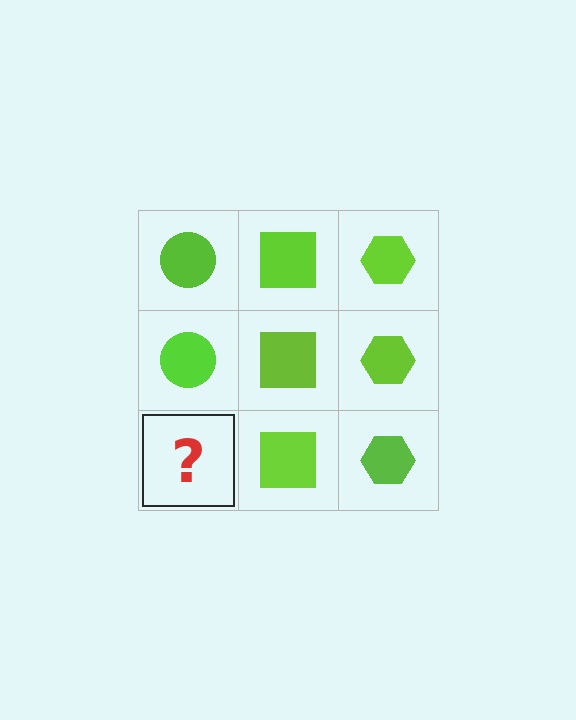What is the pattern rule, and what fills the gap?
The rule is that each column has a consistent shape. The gap should be filled with a lime circle.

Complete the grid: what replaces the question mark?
The question mark should be replaced with a lime circle.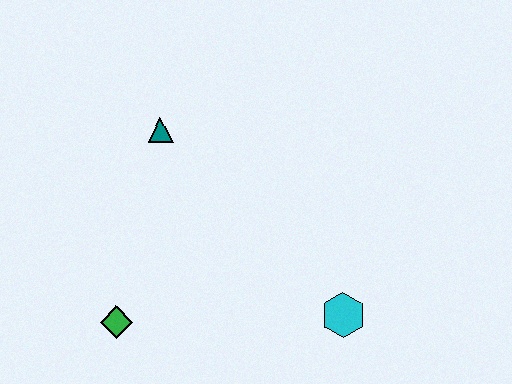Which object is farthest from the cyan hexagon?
The teal triangle is farthest from the cyan hexagon.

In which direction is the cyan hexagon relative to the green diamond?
The cyan hexagon is to the right of the green diamond.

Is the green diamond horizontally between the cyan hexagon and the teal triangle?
No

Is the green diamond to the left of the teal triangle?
Yes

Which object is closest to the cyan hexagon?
The green diamond is closest to the cyan hexagon.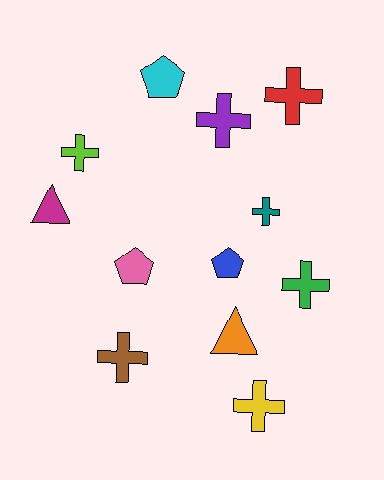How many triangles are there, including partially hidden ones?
There are 2 triangles.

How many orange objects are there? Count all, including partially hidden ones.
There is 1 orange object.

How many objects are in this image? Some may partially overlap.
There are 12 objects.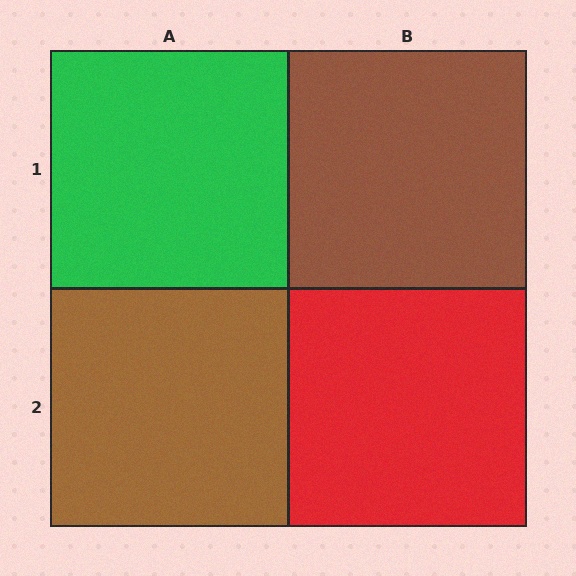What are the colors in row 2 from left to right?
Brown, red.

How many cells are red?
1 cell is red.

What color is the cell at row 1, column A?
Green.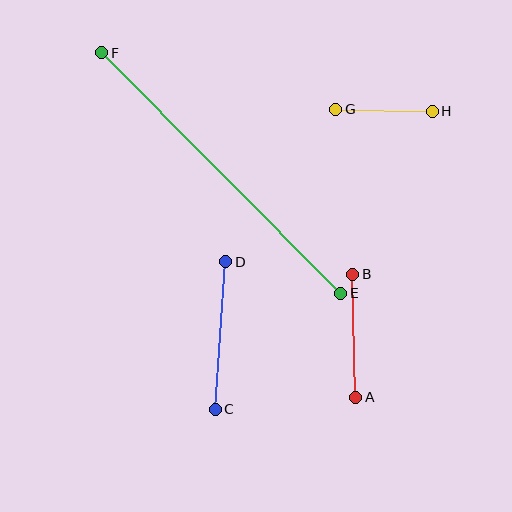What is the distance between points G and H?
The distance is approximately 97 pixels.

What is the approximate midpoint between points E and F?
The midpoint is at approximately (221, 173) pixels.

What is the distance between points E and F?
The distance is approximately 339 pixels.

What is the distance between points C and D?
The distance is approximately 148 pixels.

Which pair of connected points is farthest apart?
Points E and F are farthest apart.